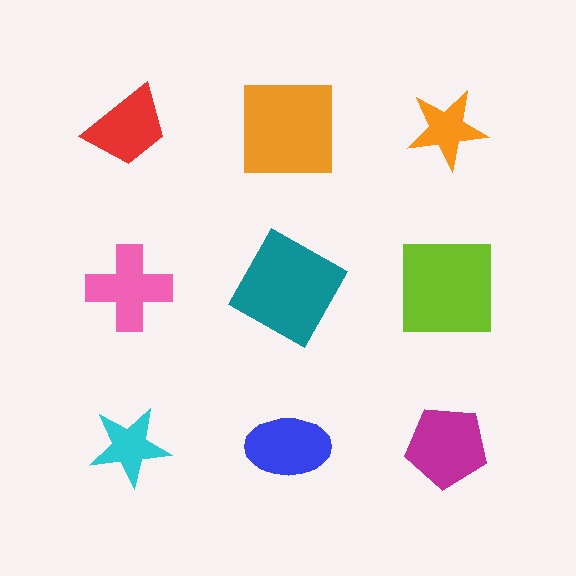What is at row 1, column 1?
A red trapezoid.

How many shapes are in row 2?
3 shapes.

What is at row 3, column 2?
A blue ellipse.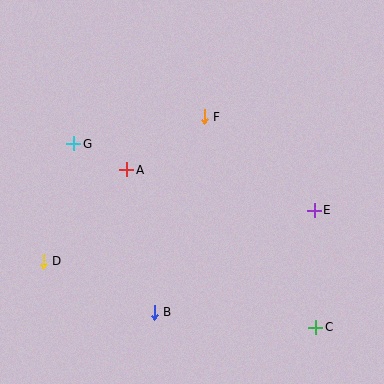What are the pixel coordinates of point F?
Point F is at (204, 117).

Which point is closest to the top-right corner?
Point F is closest to the top-right corner.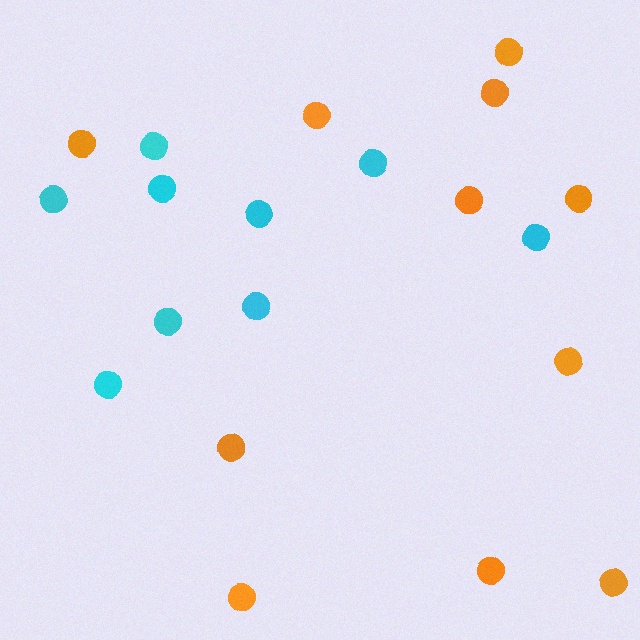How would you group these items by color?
There are 2 groups: one group of orange circles (11) and one group of cyan circles (9).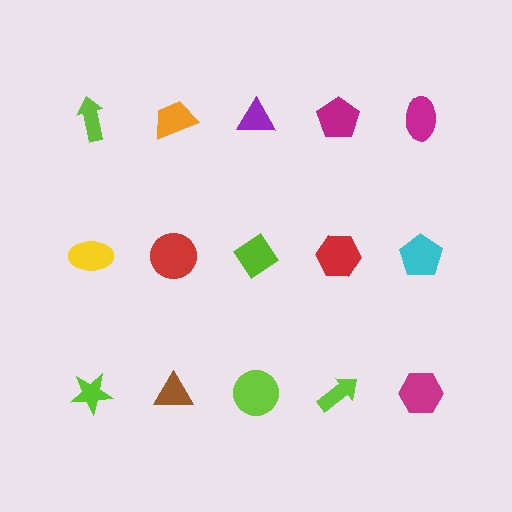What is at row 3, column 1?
A lime star.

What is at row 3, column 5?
A magenta hexagon.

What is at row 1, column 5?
A magenta ellipse.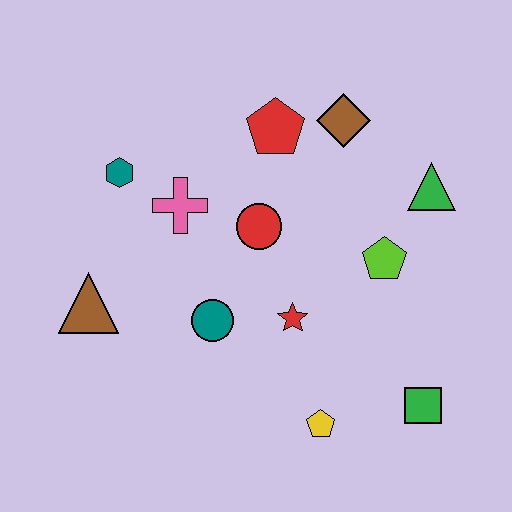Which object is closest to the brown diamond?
The red pentagon is closest to the brown diamond.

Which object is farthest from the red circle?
The green square is farthest from the red circle.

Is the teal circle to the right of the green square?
No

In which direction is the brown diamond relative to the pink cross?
The brown diamond is to the right of the pink cross.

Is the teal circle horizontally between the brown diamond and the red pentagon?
No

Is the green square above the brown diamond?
No